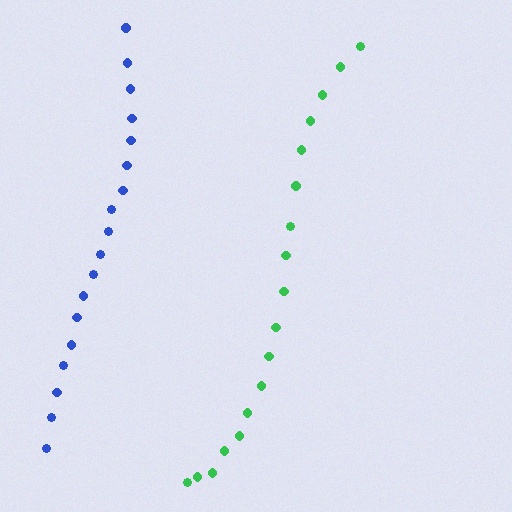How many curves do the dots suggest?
There are 2 distinct paths.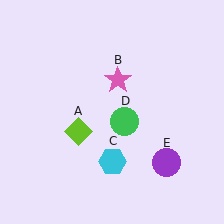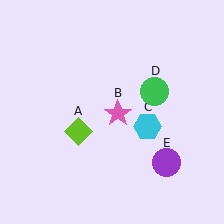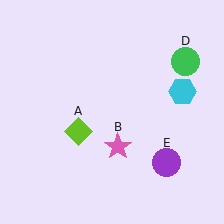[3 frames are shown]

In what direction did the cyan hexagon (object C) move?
The cyan hexagon (object C) moved up and to the right.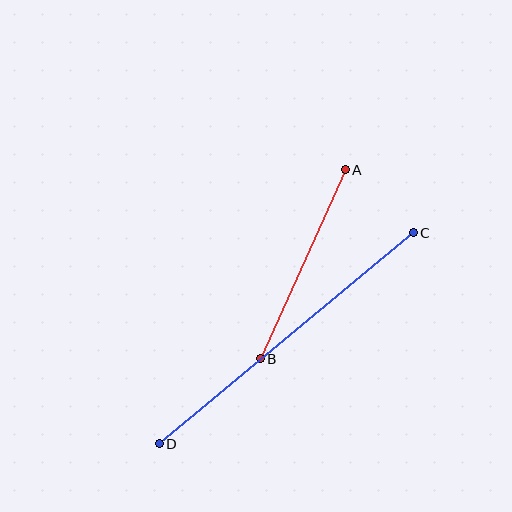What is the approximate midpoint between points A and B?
The midpoint is at approximately (303, 264) pixels.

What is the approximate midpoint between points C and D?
The midpoint is at approximately (286, 338) pixels.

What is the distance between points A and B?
The distance is approximately 207 pixels.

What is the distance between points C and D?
The distance is approximately 330 pixels.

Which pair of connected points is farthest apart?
Points C and D are farthest apart.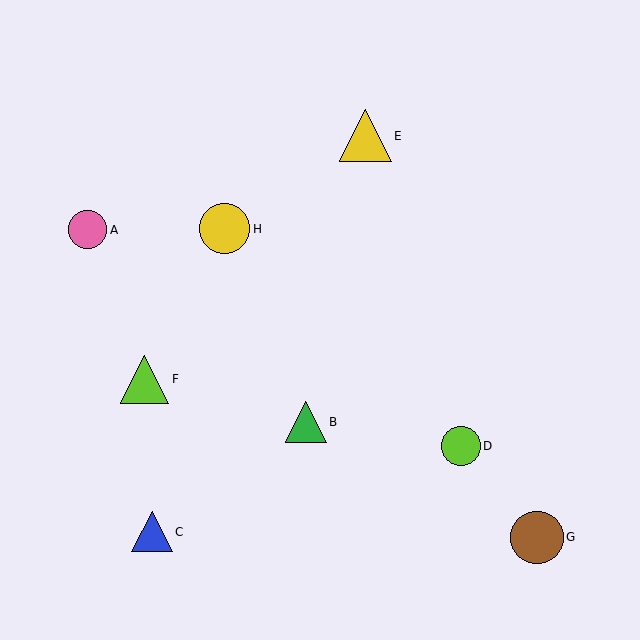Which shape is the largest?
The brown circle (labeled G) is the largest.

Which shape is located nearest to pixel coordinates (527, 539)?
The brown circle (labeled G) at (537, 537) is nearest to that location.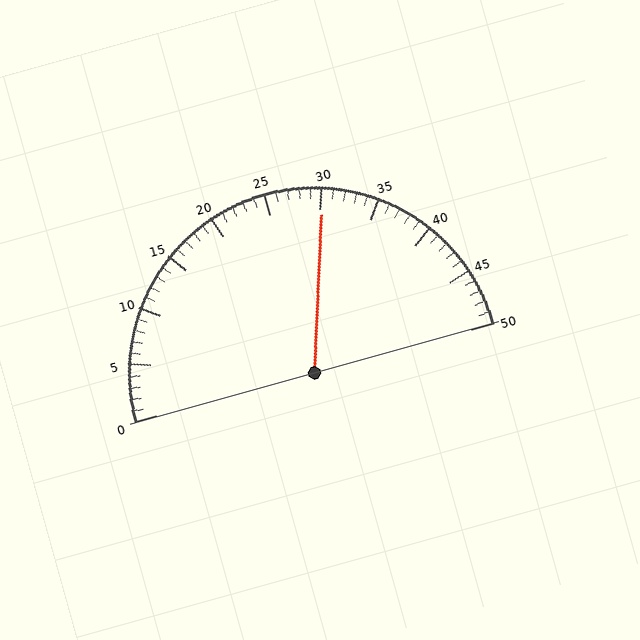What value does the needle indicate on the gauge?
The needle indicates approximately 30.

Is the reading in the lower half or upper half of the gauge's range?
The reading is in the upper half of the range (0 to 50).